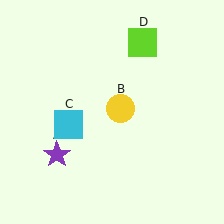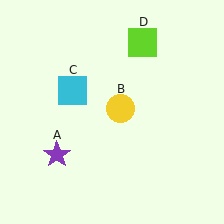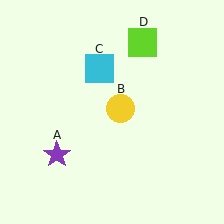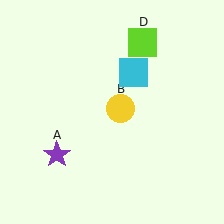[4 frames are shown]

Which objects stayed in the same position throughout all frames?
Purple star (object A) and yellow circle (object B) and lime square (object D) remained stationary.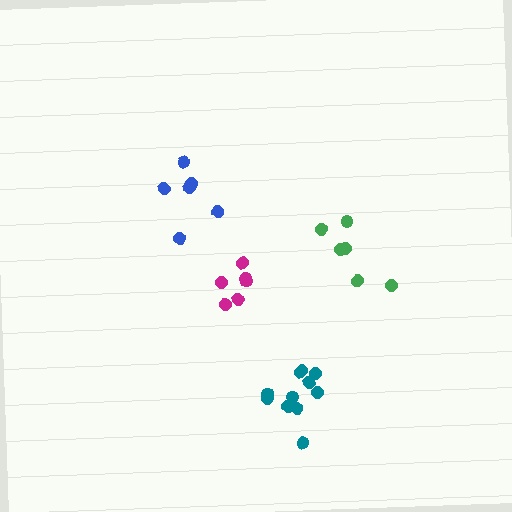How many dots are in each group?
Group 1: 6 dots, Group 2: 6 dots, Group 3: 11 dots, Group 4: 6 dots (29 total).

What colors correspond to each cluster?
The clusters are colored: blue, magenta, teal, green.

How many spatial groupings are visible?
There are 4 spatial groupings.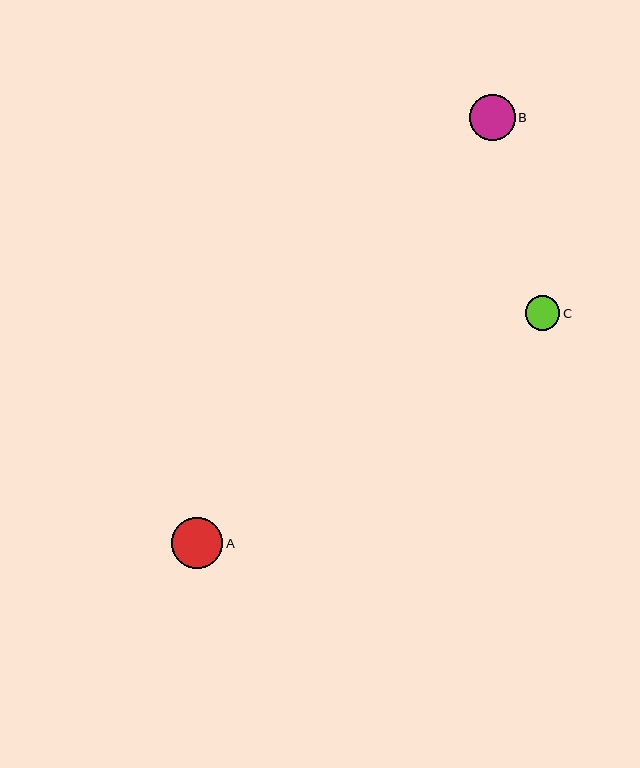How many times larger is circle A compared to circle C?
Circle A is approximately 1.5 times the size of circle C.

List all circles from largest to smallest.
From largest to smallest: A, B, C.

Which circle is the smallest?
Circle C is the smallest with a size of approximately 35 pixels.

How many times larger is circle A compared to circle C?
Circle A is approximately 1.5 times the size of circle C.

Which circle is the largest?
Circle A is the largest with a size of approximately 51 pixels.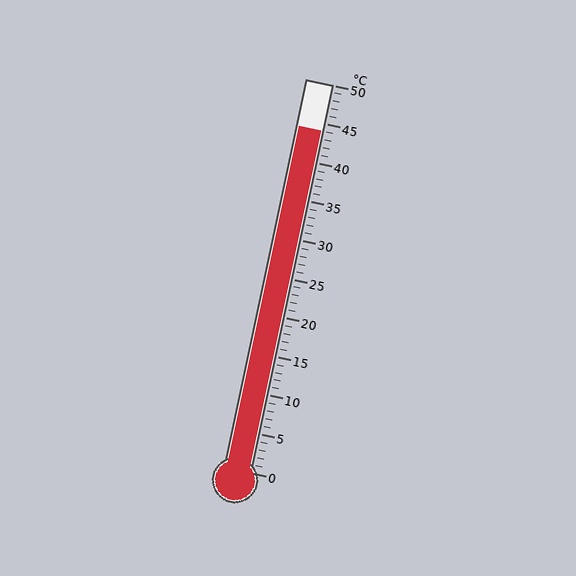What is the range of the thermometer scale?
The thermometer scale ranges from 0°C to 50°C.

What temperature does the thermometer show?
The thermometer shows approximately 44°C.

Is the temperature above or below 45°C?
The temperature is below 45°C.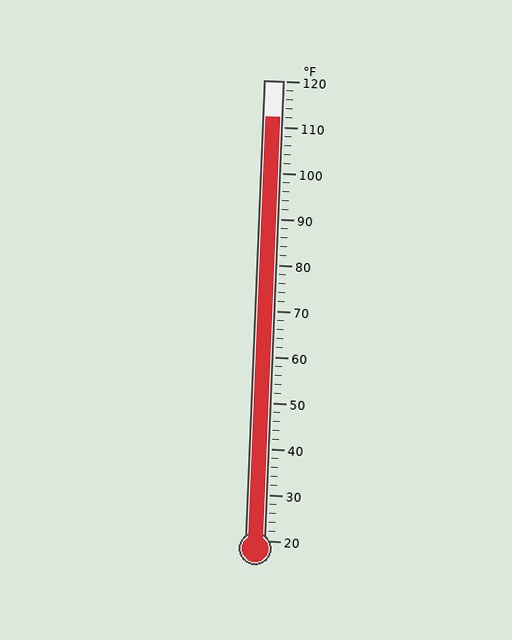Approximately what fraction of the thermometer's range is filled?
The thermometer is filled to approximately 90% of its range.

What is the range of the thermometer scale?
The thermometer scale ranges from 20°F to 120°F.